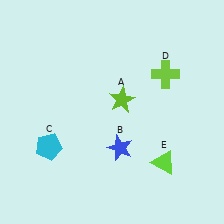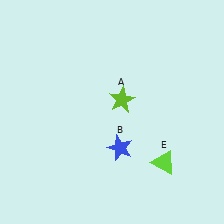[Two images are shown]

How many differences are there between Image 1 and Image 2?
There are 2 differences between the two images.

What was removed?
The cyan pentagon (C), the lime cross (D) were removed in Image 2.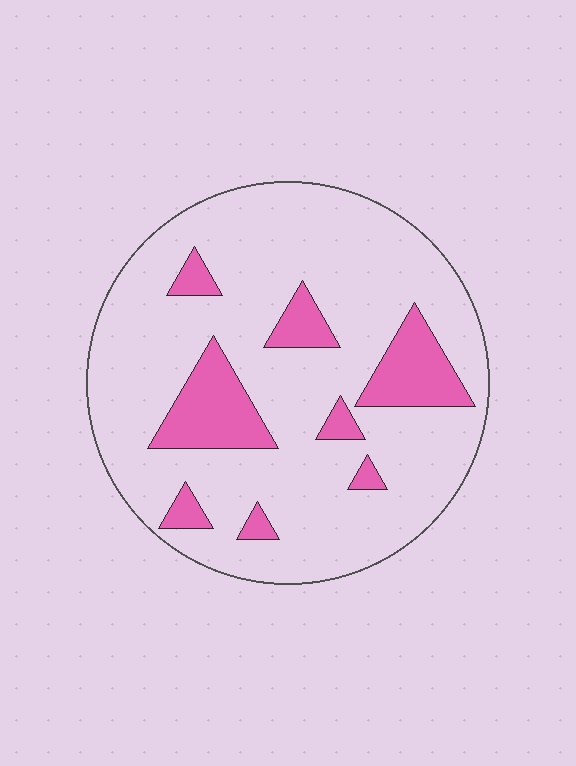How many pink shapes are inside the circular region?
8.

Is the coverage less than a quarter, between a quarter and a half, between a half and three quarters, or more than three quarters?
Less than a quarter.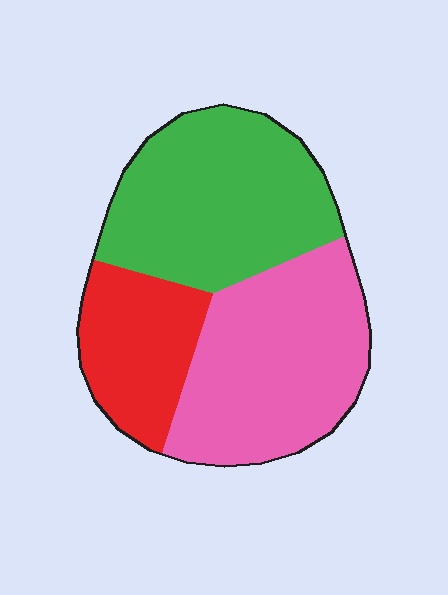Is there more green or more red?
Green.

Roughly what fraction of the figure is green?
Green takes up between a quarter and a half of the figure.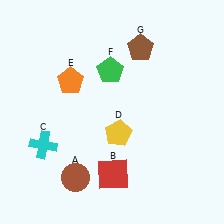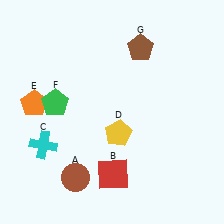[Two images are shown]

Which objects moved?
The objects that moved are: the orange pentagon (E), the green pentagon (F).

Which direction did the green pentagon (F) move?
The green pentagon (F) moved left.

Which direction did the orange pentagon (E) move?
The orange pentagon (E) moved left.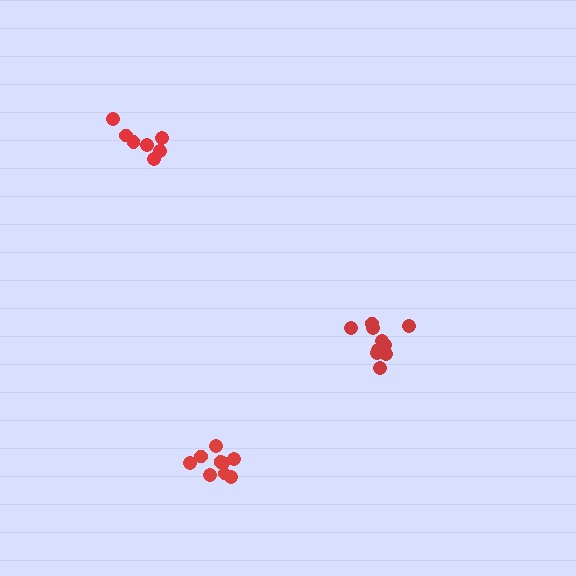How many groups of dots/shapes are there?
There are 3 groups.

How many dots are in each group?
Group 1: 7 dots, Group 2: 10 dots, Group 3: 9 dots (26 total).